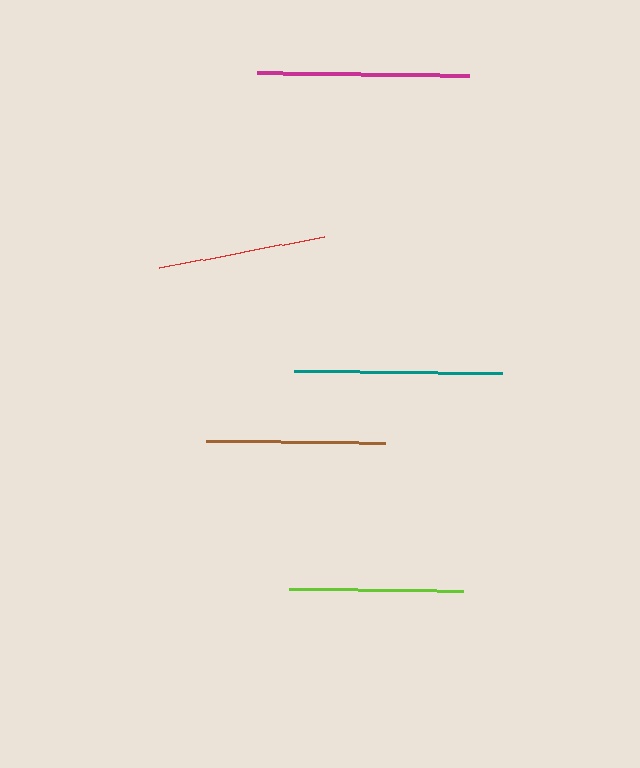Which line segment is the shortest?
The red line is the shortest at approximately 168 pixels.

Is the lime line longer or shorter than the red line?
The lime line is longer than the red line.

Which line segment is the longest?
The magenta line is the longest at approximately 212 pixels.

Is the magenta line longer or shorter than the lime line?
The magenta line is longer than the lime line.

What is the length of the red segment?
The red segment is approximately 168 pixels long.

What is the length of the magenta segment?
The magenta segment is approximately 212 pixels long.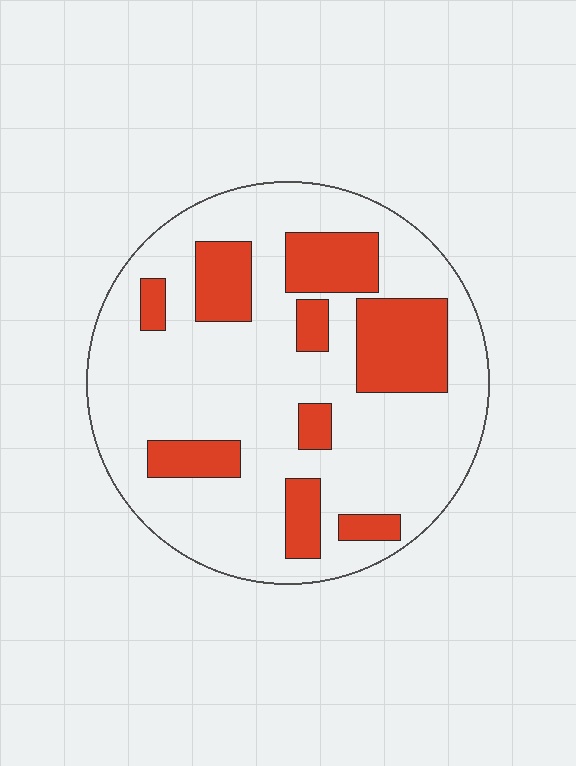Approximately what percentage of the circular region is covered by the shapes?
Approximately 25%.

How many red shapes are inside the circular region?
9.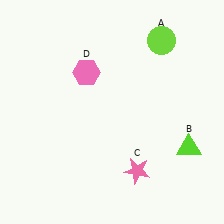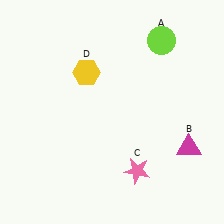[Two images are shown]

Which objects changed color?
B changed from lime to magenta. D changed from pink to yellow.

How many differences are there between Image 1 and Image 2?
There are 2 differences between the two images.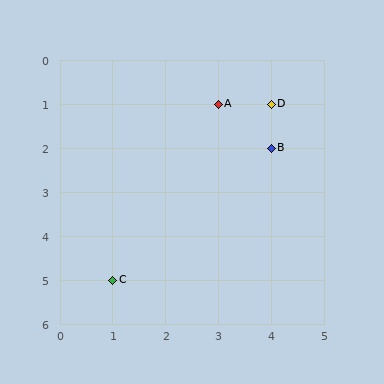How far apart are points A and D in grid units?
Points A and D are 1 column apart.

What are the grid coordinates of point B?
Point B is at grid coordinates (4, 2).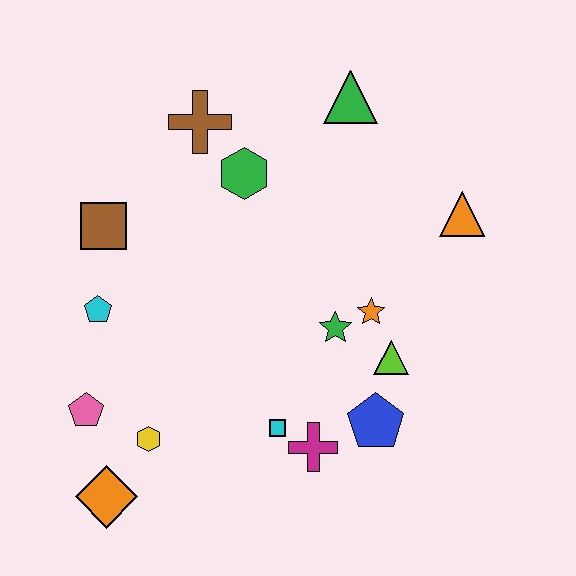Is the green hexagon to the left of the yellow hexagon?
No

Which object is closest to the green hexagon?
The brown cross is closest to the green hexagon.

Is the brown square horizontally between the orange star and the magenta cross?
No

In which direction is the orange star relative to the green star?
The orange star is to the right of the green star.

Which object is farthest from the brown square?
The orange triangle is farthest from the brown square.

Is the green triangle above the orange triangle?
Yes